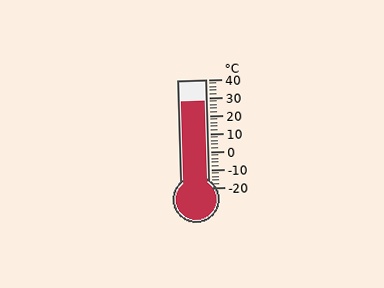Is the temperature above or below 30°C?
The temperature is below 30°C.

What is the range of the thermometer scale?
The thermometer scale ranges from -20°C to 40°C.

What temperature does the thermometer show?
The thermometer shows approximately 28°C.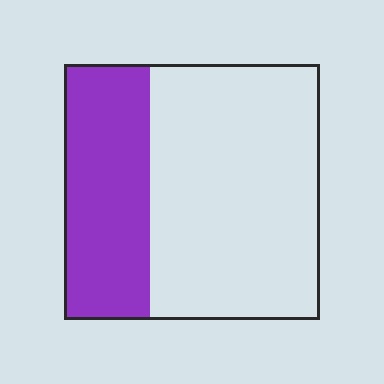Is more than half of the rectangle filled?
No.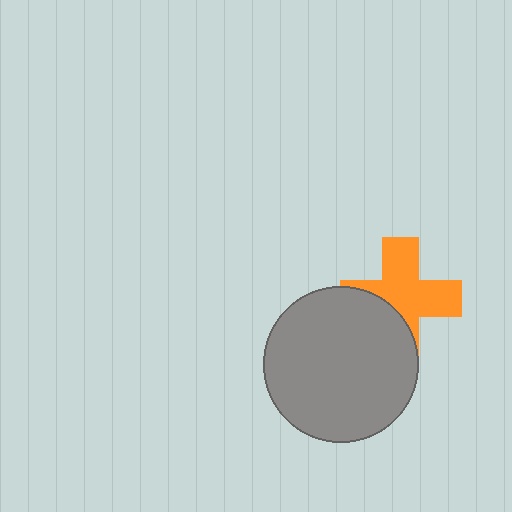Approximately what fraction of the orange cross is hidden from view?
Roughly 35% of the orange cross is hidden behind the gray circle.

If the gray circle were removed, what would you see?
You would see the complete orange cross.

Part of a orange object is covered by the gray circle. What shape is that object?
It is a cross.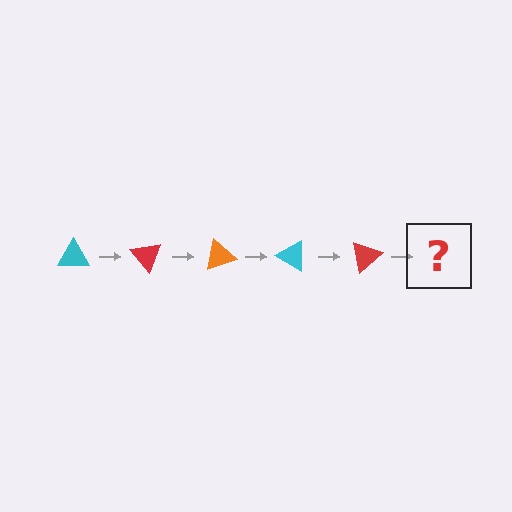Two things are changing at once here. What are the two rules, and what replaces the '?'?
The two rules are that it rotates 50 degrees each step and the color cycles through cyan, red, and orange. The '?' should be an orange triangle, rotated 250 degrees from the start.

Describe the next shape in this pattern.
It should be an orange triangle, rotated 250 degrees from the start.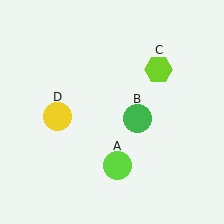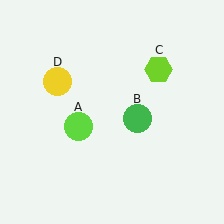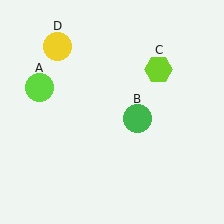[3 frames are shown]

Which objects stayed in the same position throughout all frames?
Green circle (object B) and lime hexagon (object C) remained stationary.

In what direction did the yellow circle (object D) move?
The yellow circle (object D) moved up.